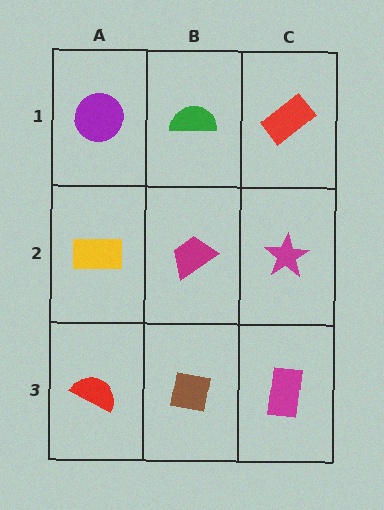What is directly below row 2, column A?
A red semicircle.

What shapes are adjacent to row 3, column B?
A magenta trapezoid (row 2, column B), a red semicircle (row 3, column A), a magenta rectangle (row 3, column C).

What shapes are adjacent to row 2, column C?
A red rectangle (row 1, column C), a magenta rectangle (row 3, column C), a magenta trapezoid (row 2, column B).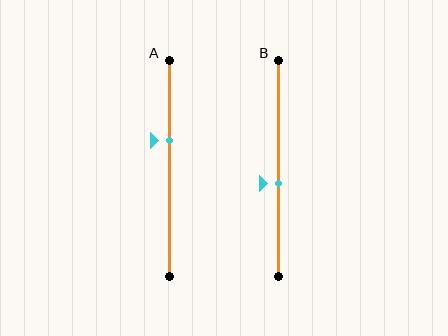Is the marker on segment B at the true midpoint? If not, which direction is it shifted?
No, the marker on segment B is shifted downward by about 7% of the segment length.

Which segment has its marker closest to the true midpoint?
Segment B has its marker closest to the true midpoint.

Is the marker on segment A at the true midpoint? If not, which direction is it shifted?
No, the marker on segment A is shifted upward by about 13% of the segment length.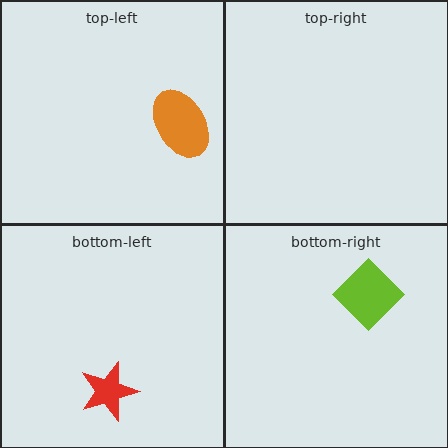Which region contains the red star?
The bottom-left region.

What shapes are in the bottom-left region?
The red star.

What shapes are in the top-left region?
The orange ellipse.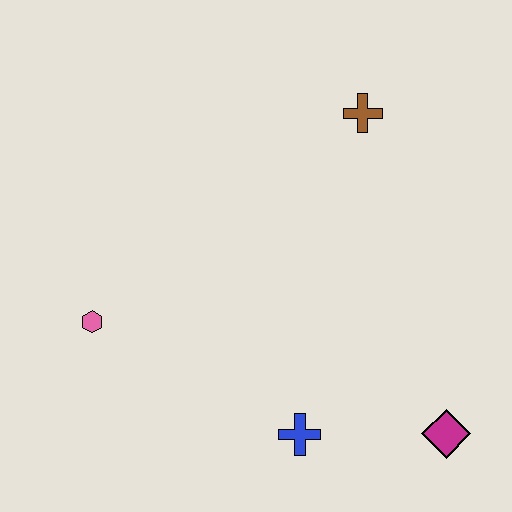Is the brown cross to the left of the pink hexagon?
No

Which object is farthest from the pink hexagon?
The magenta diamond is farthest from the pink hexagon.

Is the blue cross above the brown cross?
No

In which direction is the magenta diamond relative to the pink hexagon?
The magenta diamond is to the right of the pink hexagon.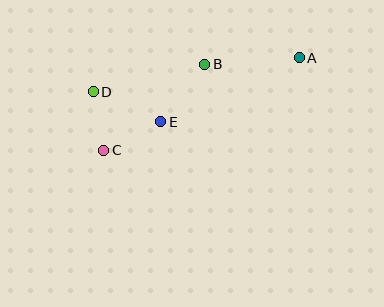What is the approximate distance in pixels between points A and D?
The distance between A and D is approximately 208 pixels.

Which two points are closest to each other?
Points C and D are closest to each other.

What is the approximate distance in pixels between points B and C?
The distance between B and C is approximately 133 pixels.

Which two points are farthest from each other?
Points A and C are farthest from each other.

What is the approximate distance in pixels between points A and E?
The distance between A and E is approximately 152 pixels.